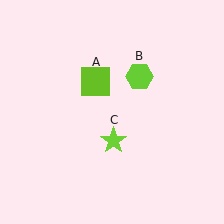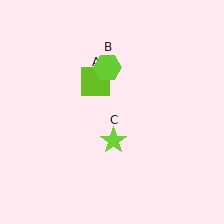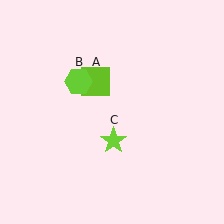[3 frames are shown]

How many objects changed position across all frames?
1 object changed position: lime hexagon (object B).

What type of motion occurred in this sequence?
The lime hexagon (object B) rotated counterclockwise around the center of the scene.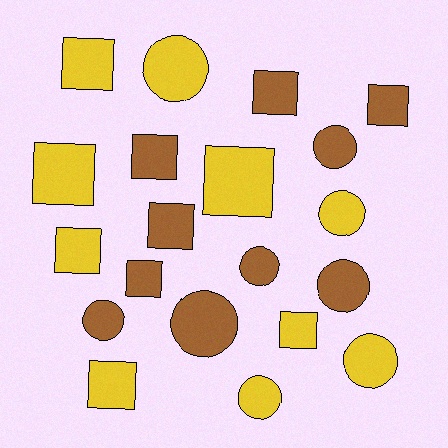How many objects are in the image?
There are 20 objects.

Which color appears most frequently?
Brown, with 10 objects.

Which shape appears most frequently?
Square, with 11 objects.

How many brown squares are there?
There are 5 brown squares.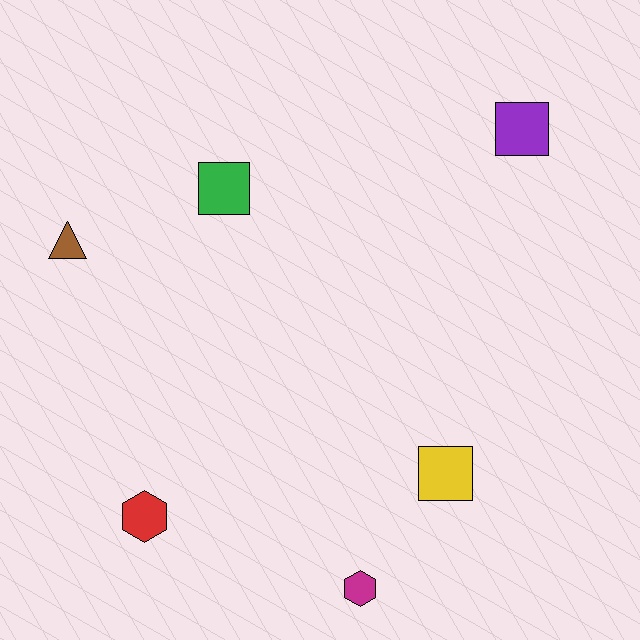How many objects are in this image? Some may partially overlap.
There are 6 objects.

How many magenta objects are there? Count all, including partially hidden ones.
There is 1 magenta object.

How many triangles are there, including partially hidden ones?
There is 1 triangle.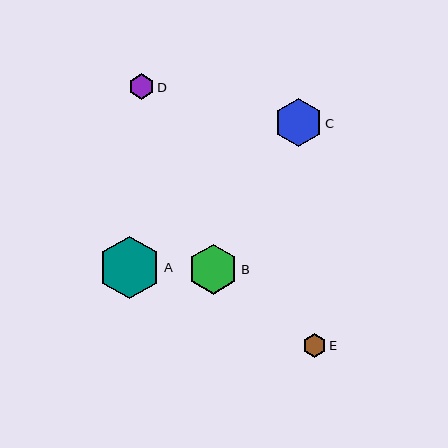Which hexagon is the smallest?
Hexagon E is the smallest with a size of approximately 24 pixels.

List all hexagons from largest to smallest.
From largest to smallest: A, B, C, D, E.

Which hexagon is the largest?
Hexagon A is the largest with a size of approximately 63 pixels.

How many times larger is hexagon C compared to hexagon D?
Hexagon C is approximately 1.9 times the size of hexagon D.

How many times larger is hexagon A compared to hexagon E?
Hexagon A is approximately 2.7 times the size of hexagon E.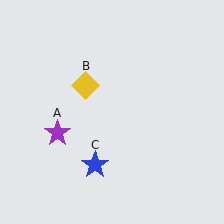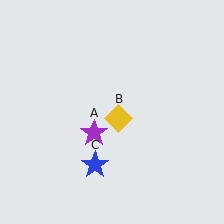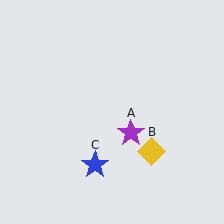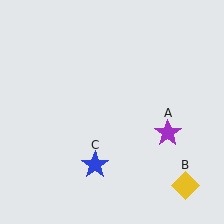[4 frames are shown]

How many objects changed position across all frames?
2 objects changed position: purple star (object A), yellow diamond (object B).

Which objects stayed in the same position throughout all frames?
Blue star (object C) remained stationary.